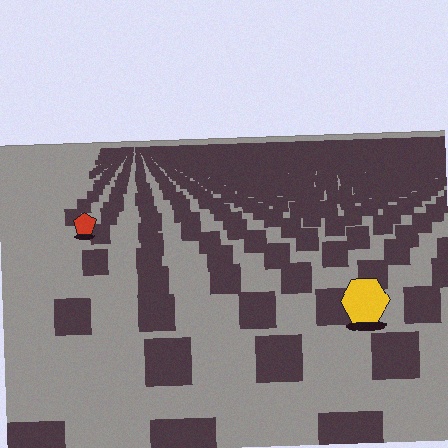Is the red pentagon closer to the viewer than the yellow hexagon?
No. The yellow hexagon is closer — you can tell from the texture gradient: the ground texture is coarser near it.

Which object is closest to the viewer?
The yellow hexagon is closest. The texture marks near it are larger and more spread out.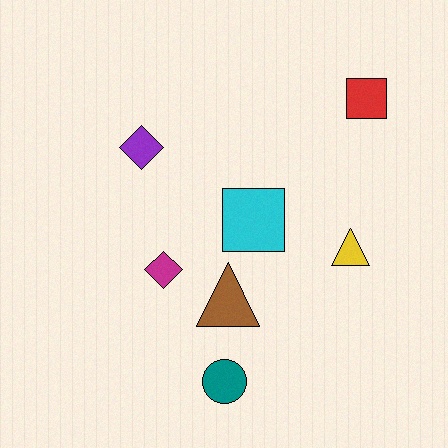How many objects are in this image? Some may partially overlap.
There are 7 objects.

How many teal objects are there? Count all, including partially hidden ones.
There is 1 teal object.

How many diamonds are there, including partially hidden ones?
There are 2 diamonds.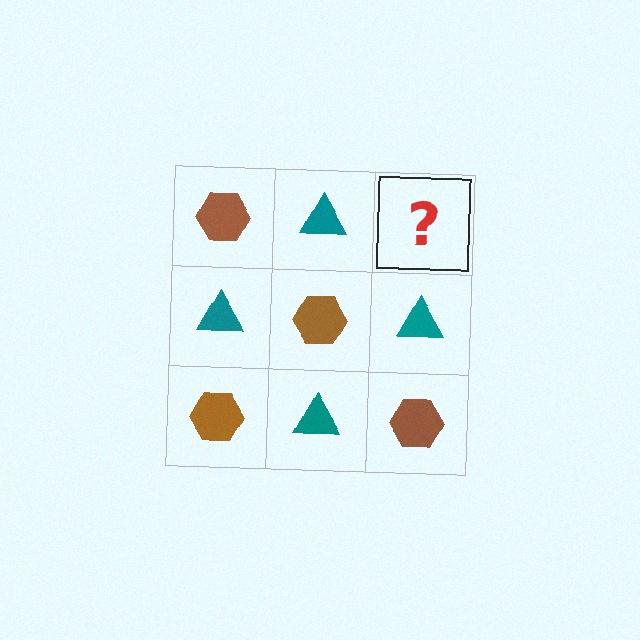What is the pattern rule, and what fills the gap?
The rule is that it alternates brown hexagon and teal triangle in a checkerboard pattern. The gap should be filled with a brown hexagon.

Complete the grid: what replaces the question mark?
The question mark should be replaced with a brown hexagon.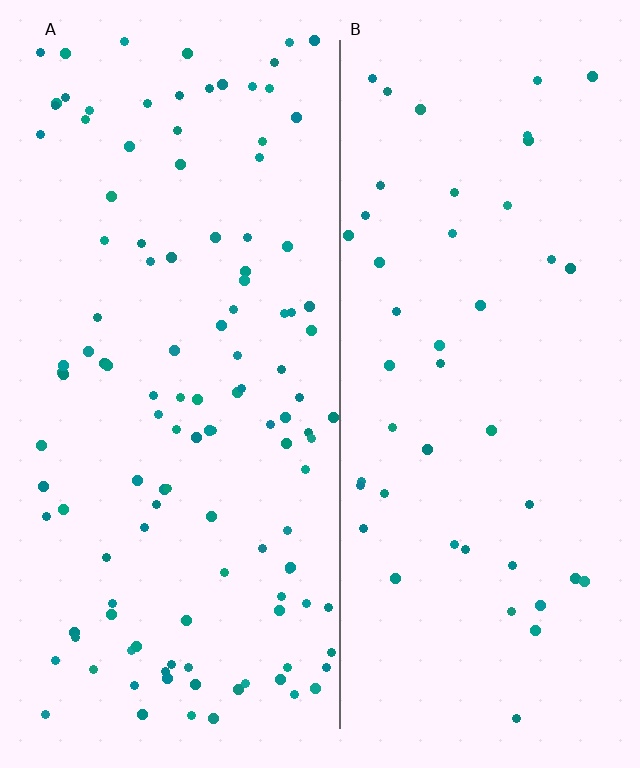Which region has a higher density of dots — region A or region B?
A (the left).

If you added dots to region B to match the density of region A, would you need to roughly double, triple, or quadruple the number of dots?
Approximately triple.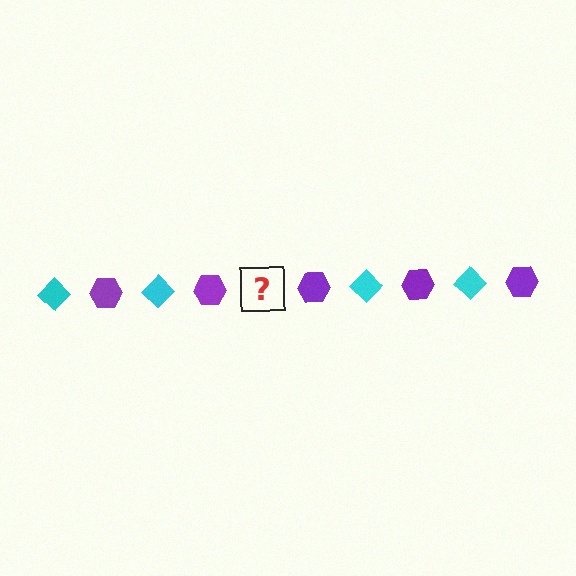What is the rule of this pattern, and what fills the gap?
The rule is that the pattern alternates between cyan diamond and purple hexagon. The gap should be filled with a cyan diamond.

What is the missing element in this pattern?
The missing element is a cyan diamond.